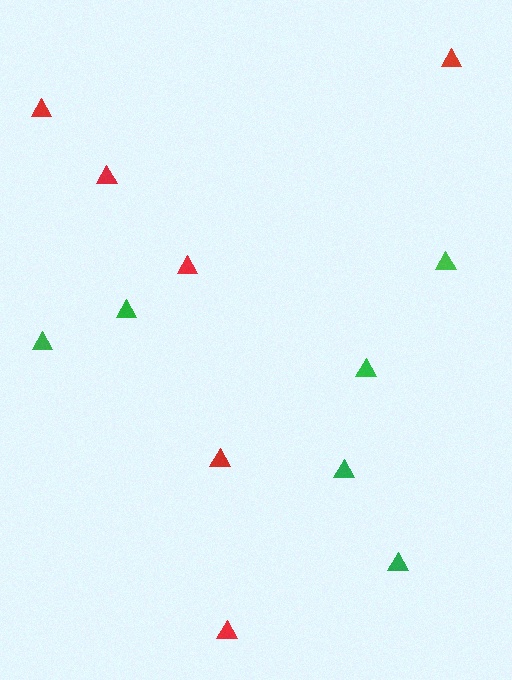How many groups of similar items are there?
There are 2 groups: one group of red triangles (6) and one group of green triangles (6).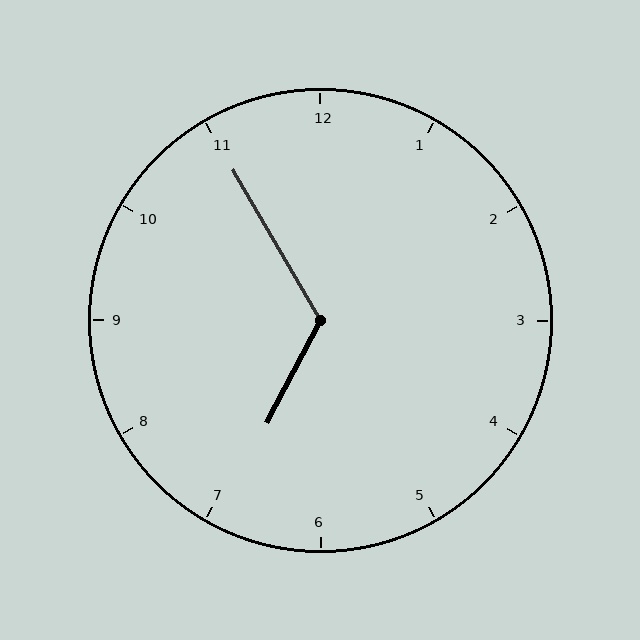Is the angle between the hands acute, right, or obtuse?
It is obtuse.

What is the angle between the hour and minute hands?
Approximately 122 degrees.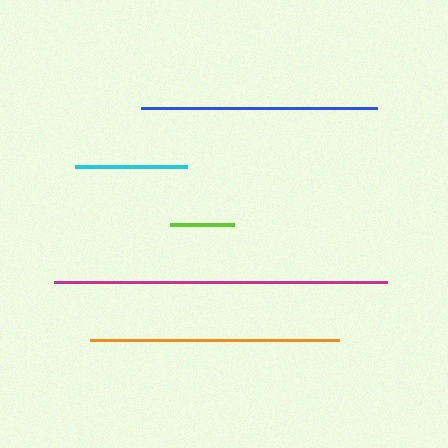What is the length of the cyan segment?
The cyan segment is approximately 112 pixels long.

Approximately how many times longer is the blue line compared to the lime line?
The blue line is approximately 3.7 times the length of the lime line.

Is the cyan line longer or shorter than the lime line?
The cyan line is longer than the lime line.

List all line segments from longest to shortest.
From longest to shortest: magenta, orange, blue, cyan, lime.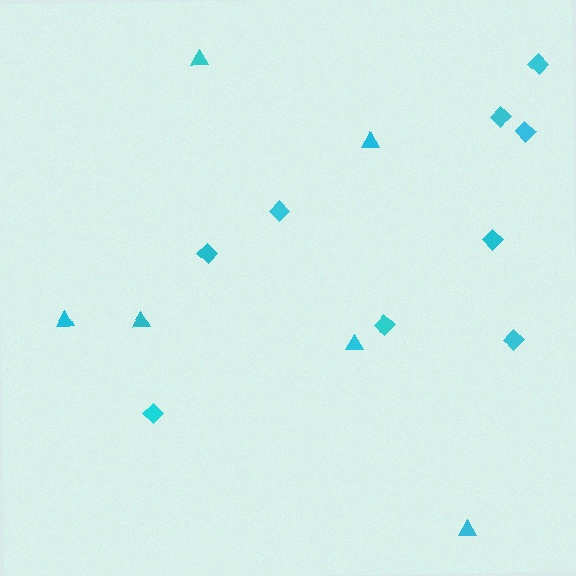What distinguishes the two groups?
There are 2 groups: one group of diamonds (9) and one group of triangles (6).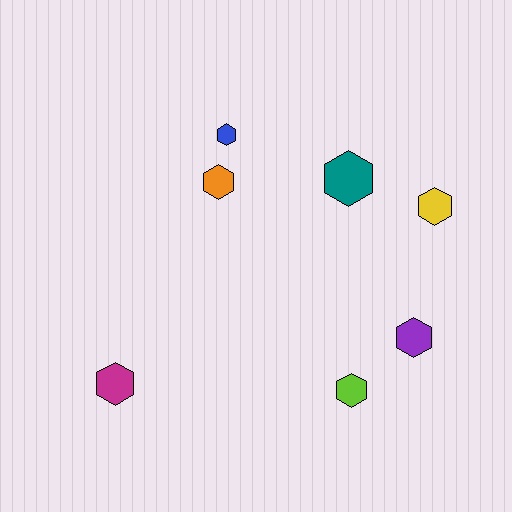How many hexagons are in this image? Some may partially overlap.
There are 7 hexagons.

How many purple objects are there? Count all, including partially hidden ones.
There is 1 purple object.